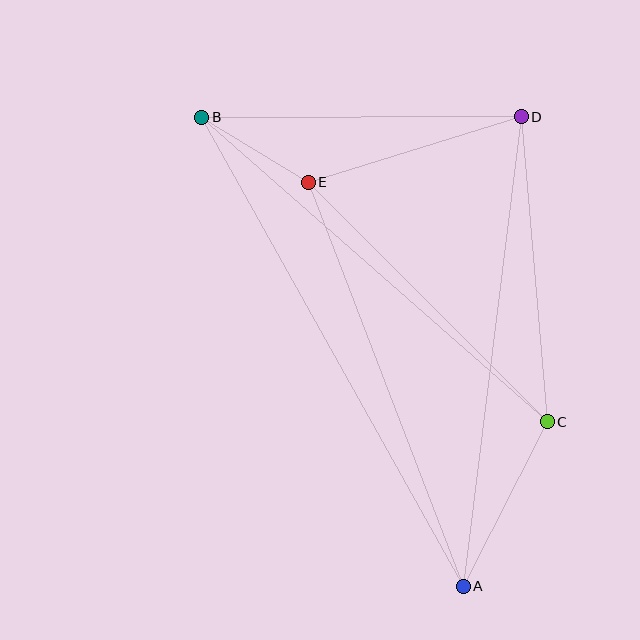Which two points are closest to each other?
Points B and E are closest to each other.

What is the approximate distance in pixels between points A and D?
The distance between A and D is approximately 473 pixels.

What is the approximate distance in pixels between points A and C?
The distance between A and C is approximately 185 pixels.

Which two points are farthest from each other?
Points A and B are farthest from each other.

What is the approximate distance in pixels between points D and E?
The distance between D and E is approximately 223 pixels.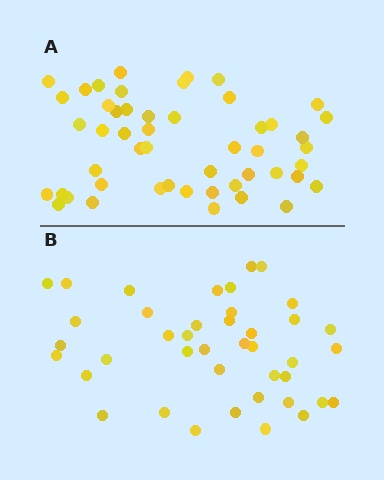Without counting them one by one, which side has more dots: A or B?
Region A (the top region) has more dots.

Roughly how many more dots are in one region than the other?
Region A has roughly 8 or so more dots than region B.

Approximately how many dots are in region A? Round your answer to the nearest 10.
About 50 dots.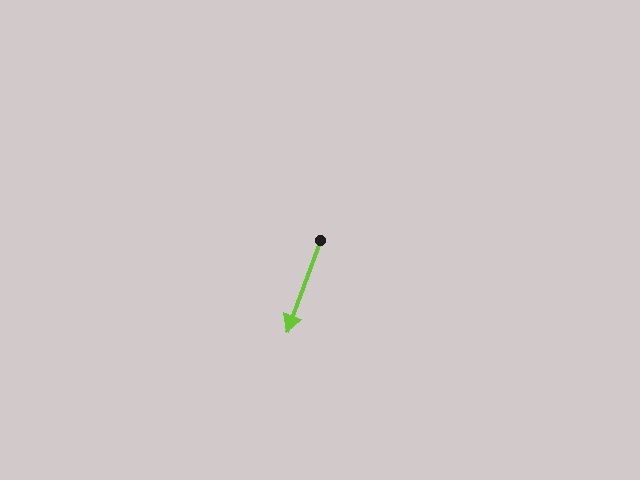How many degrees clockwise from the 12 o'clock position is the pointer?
Approximately 200 degrees.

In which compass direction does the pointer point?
South.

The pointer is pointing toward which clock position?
Roughly 7 o'clock.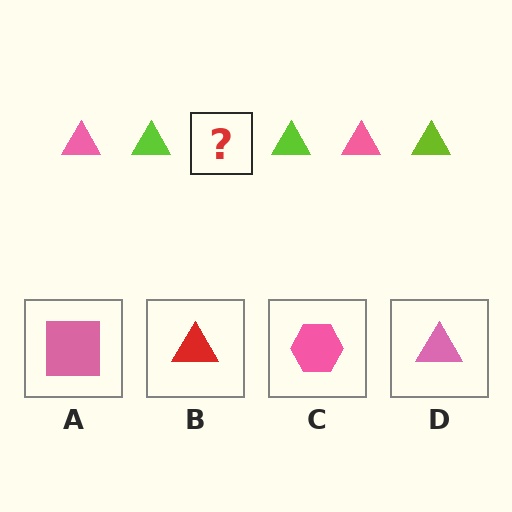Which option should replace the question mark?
Option D.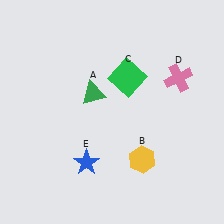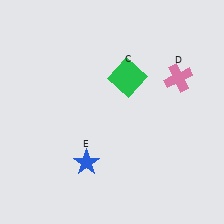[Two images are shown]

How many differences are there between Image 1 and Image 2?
There are 2 differences between the two images.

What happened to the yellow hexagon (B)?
The yellow hexagon (B) was removed in Image 2. It was in the bottom-right area of Image 1.